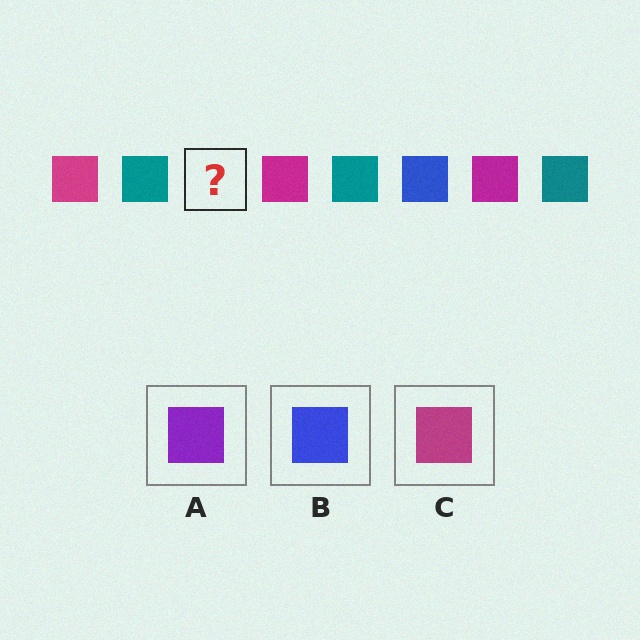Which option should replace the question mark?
Option B.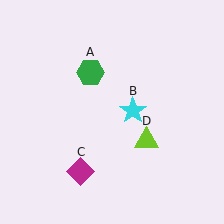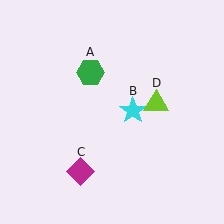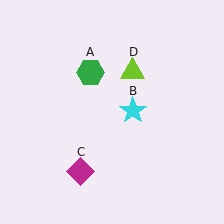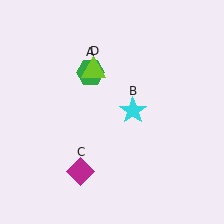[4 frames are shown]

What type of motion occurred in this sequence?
The lime triangle (object D) rotated counterclockwise around the center of the scene.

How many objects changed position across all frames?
1 object changed position: lime triangle (object D).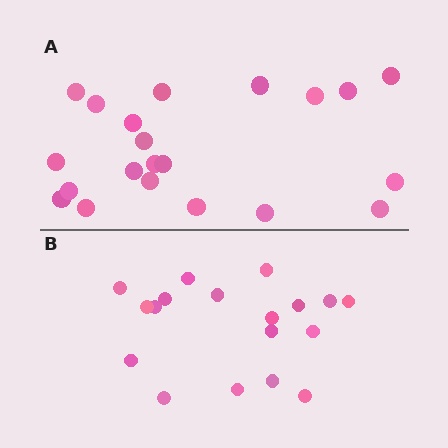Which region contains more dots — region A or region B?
Region A (the top region) has more dots.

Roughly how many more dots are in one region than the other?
Region A has just a few more — roughly 2 or 3 more dots than region B.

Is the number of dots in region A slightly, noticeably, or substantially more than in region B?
Region A has only slightly more — the two regions are fairly close. The ratio is roughly 1.2 to 1.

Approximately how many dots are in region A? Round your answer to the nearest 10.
About 20 dots. (The exact count is 21, which rounds to 20.)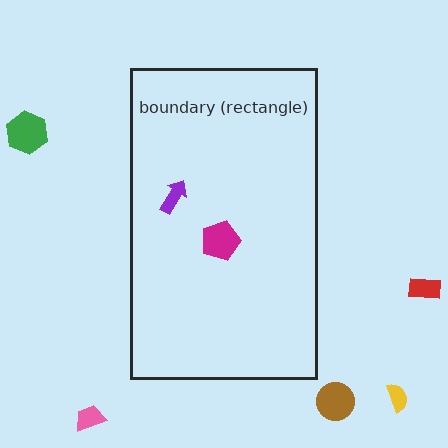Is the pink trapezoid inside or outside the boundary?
Outside.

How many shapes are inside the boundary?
2 inside, 5 outside.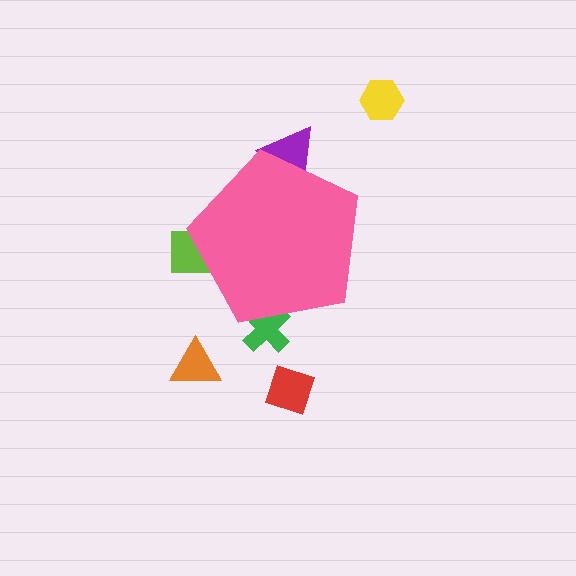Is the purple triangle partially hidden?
Yes, the purple triangle is partially hidden behind the pink pentagon.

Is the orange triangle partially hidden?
No, the orange triangle is fully visible.